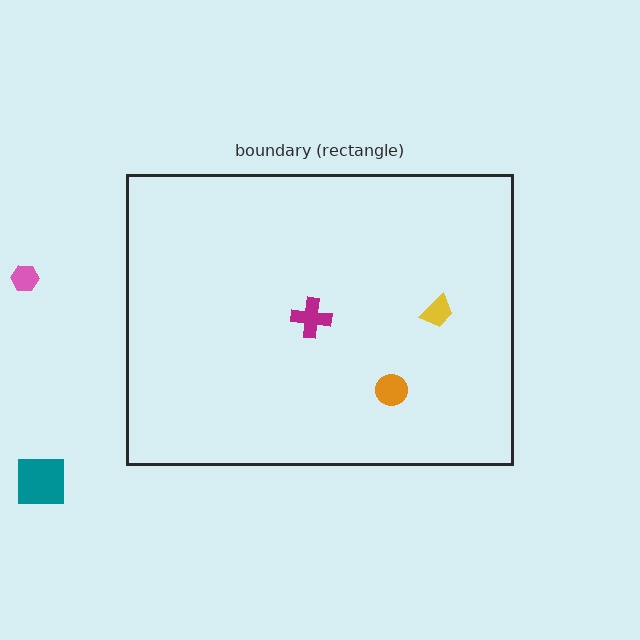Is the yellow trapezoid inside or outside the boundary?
Inside.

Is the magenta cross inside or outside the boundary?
Inside.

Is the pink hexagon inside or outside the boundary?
Outside.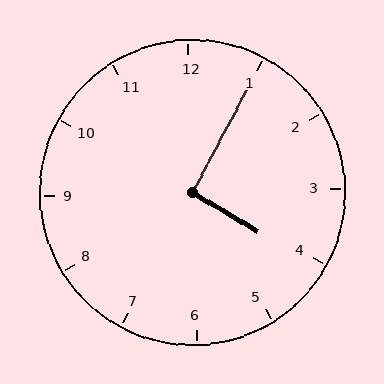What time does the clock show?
4:05.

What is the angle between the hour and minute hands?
Approximately 92 degrees.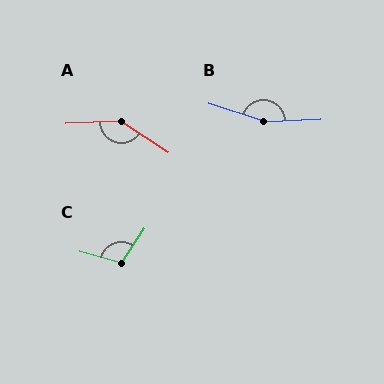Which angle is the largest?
B, at approximately 159 degrees.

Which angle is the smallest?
C, at approximately 108 degrees.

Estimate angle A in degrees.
Approximately 144 degrees.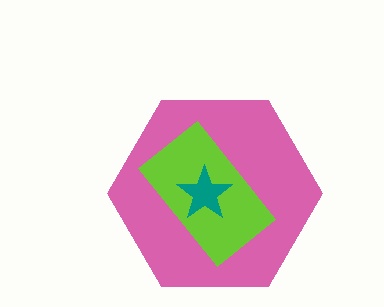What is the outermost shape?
The pink hexagon.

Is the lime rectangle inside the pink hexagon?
Yes.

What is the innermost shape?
The teal star.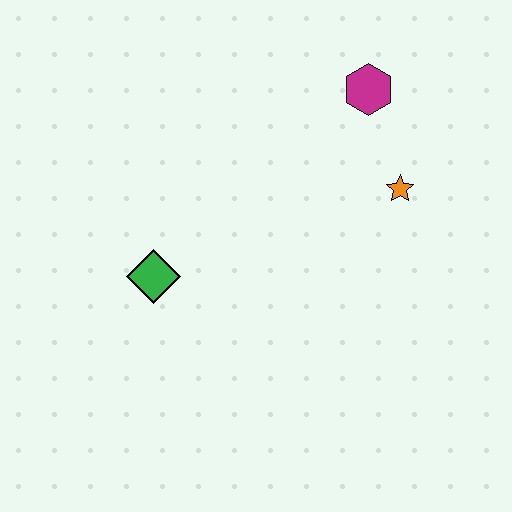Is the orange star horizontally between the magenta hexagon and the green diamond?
No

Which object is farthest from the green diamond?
The magenta hexagon is farthest from the green diamond.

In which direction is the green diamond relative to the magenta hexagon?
The green diamond is to the left of the magenta hexagon.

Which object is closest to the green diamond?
The orange star is closest to the green diamond.